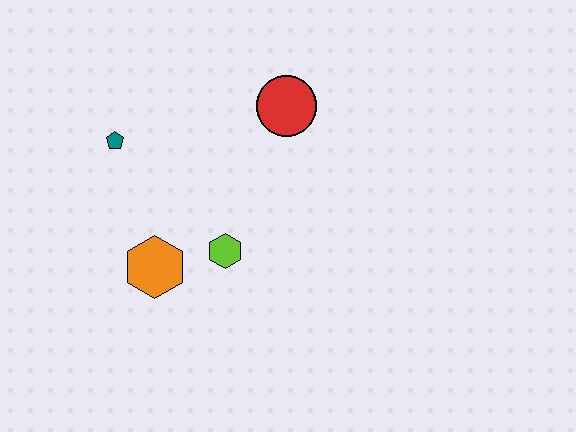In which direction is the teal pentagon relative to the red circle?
The teal pentagon is to the left of the red circle.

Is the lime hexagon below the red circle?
Yes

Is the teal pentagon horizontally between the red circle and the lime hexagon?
No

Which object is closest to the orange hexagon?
The lime hexagon is closest to the orange hexagon.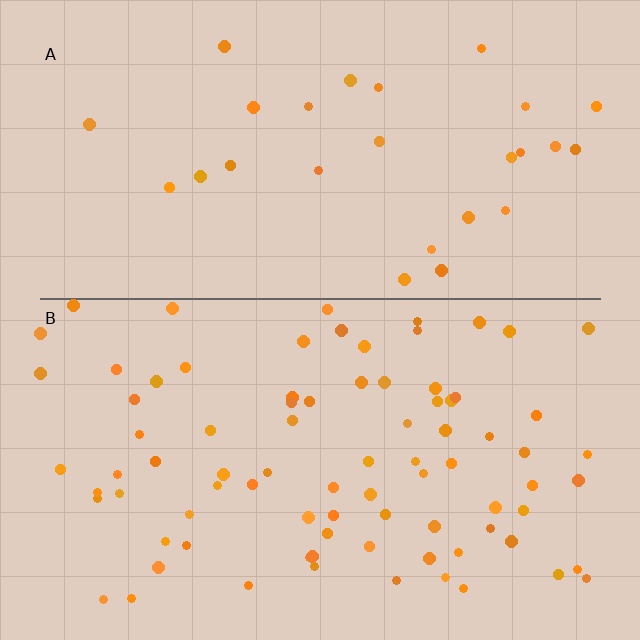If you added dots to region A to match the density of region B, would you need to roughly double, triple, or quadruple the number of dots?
Approximately triple.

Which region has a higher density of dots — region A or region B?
B (the bottom).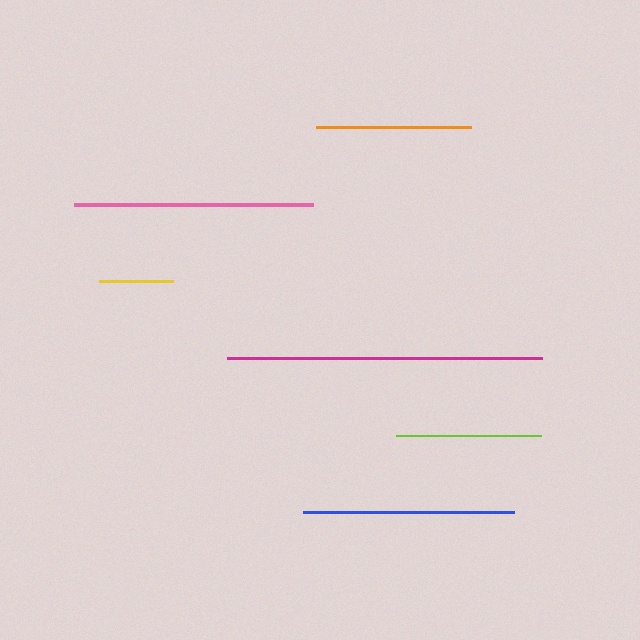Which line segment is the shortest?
The yellow line is the shortest at approximately 74 pixels.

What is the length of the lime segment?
The lime segment is approximately 145 pixels long.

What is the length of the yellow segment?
The yellow segment is approximately 74 pixels long.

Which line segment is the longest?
The magenta line is the longest at approximately 315 pixels.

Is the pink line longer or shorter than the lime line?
The pink line is longer than the lime line.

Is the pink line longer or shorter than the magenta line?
The magenta line is longer than the pink line.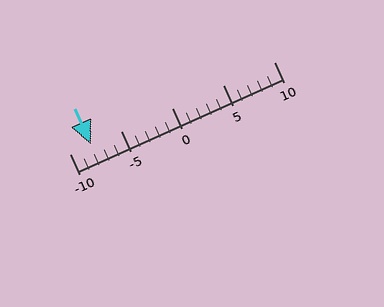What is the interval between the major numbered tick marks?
The major tick marks are spaced 5 units apart.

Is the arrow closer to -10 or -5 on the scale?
The arrow is closer to -10.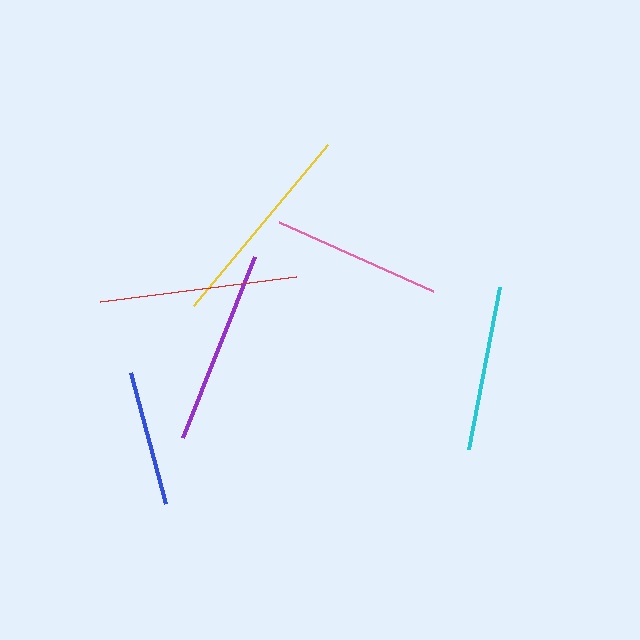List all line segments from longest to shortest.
From longest to shortest: yellow, red, purple, pink, cyan, blue.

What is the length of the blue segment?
The blue segment is approximately 136 pixels long.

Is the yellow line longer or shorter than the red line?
The yellow line is longer than the red line.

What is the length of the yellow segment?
The yellow segment is approximately 210 pixels long.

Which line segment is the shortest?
The blue line is the shortest at approximately 136 pixels.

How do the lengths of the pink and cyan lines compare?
The pink and cyan lines are approximately the same length.